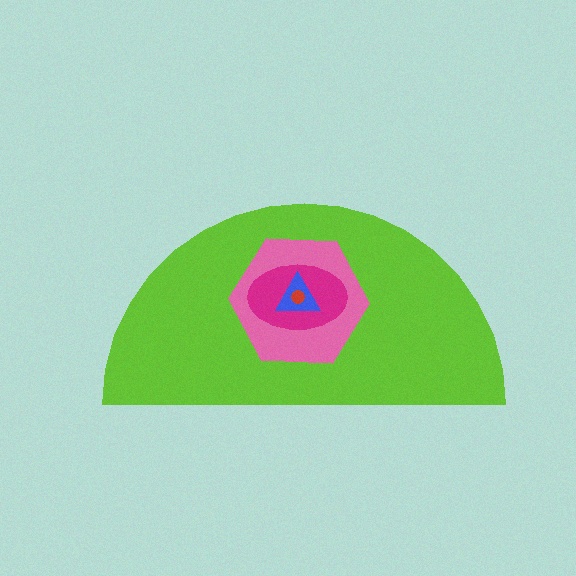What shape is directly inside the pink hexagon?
The magenta ellipse.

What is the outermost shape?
The lime semicircle.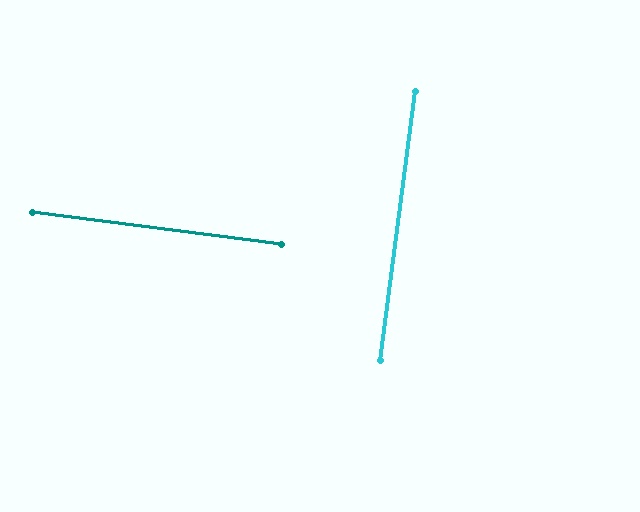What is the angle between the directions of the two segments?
Approximately 90 degrees.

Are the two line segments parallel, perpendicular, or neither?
Perpendicular — they meet at approximately 90°.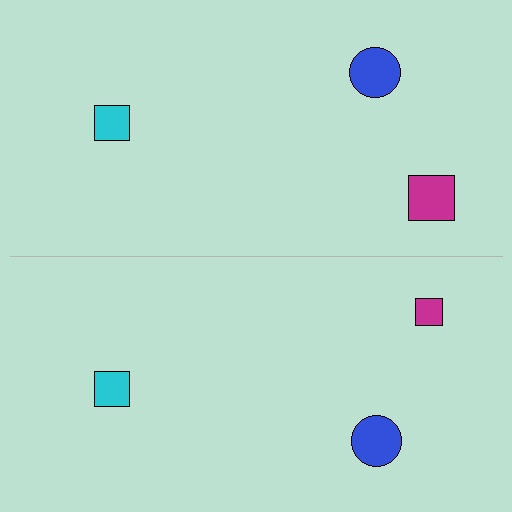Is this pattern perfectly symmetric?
No, the pattern is not perfectly symmetric. The magenta square on the bottom side has a different size than its mirror counterpart.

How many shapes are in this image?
There are 6 shapes in this image.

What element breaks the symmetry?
The magenta square on the bottom side has a different size than its mirror counterpart.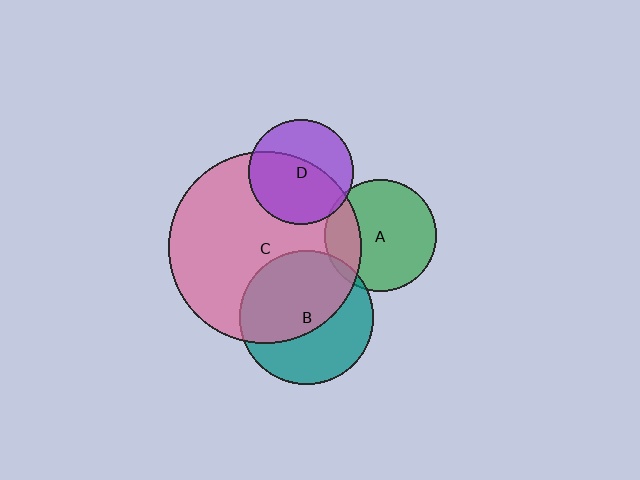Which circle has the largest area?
Circle C (pink).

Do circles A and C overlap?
Yes.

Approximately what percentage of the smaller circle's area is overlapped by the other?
Approximately 25%.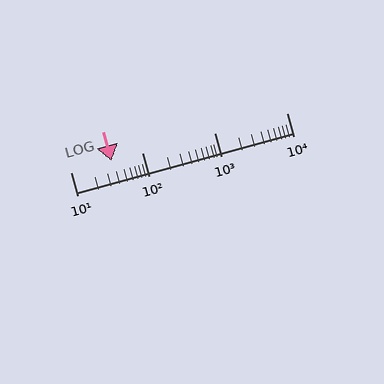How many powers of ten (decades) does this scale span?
The scale spans 3 decades, from 10 to 10000.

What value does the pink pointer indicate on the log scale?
The pointer indicates approximately 37.